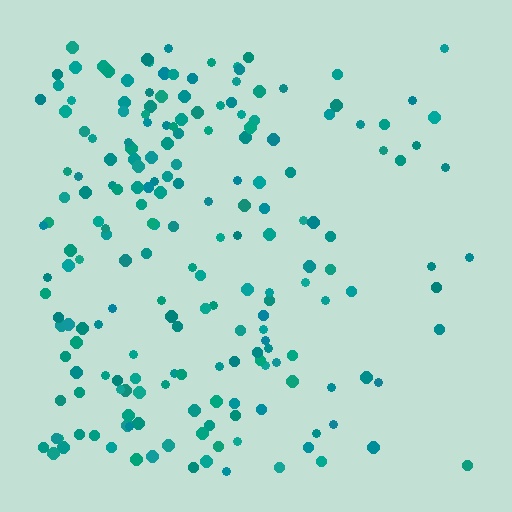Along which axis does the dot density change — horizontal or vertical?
Horizontal.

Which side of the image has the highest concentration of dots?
The left.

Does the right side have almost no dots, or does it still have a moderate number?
Still a moderate number, just noticeably fewer than the left.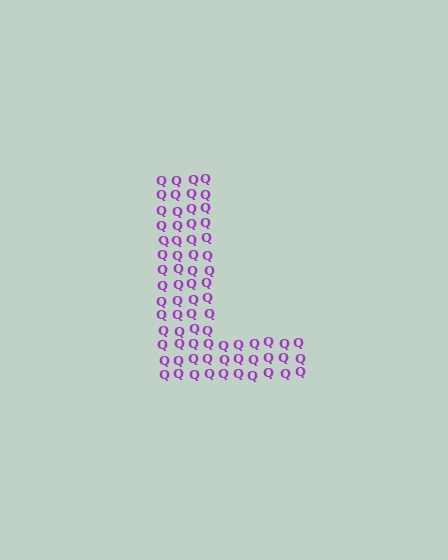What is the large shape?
The large shape is the letter L.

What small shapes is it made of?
It is made of small letter Q's.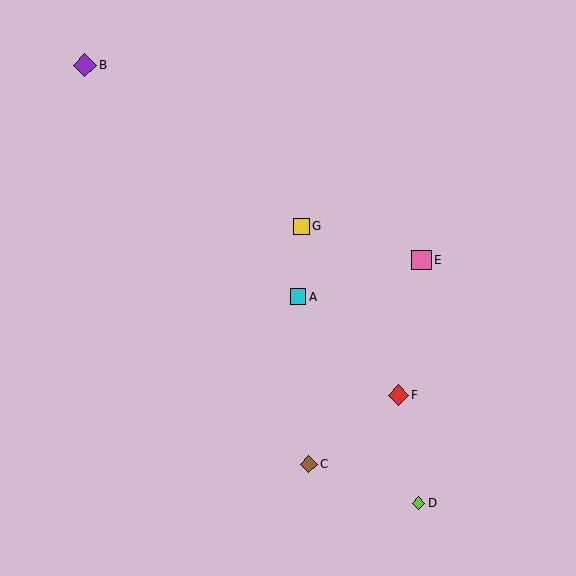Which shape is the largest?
The purple diamond (labeled B) is the largest.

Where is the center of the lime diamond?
The center of the lime diamond is at (419, 503).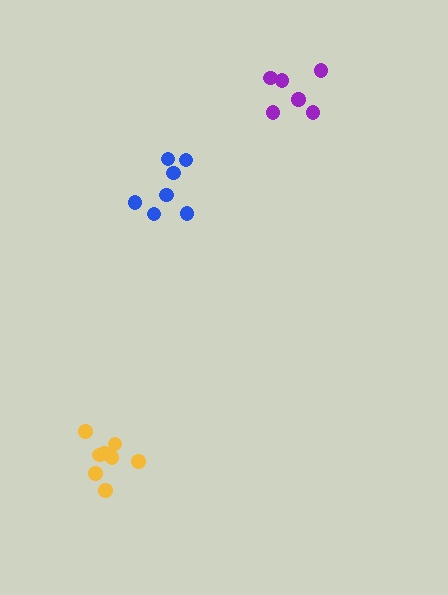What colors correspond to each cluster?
The clusters are colored: blue, yellow, purple.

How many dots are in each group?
Group 1: 7 dots, Group 2: 8 dots, Group 3: 6 dots (21 total).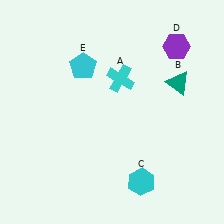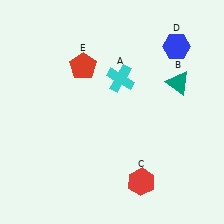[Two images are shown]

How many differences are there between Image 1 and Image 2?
There are 3 differences between the two images.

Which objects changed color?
C changed from cyan to red. D changed from purple to blue. E changed from cyan to red.